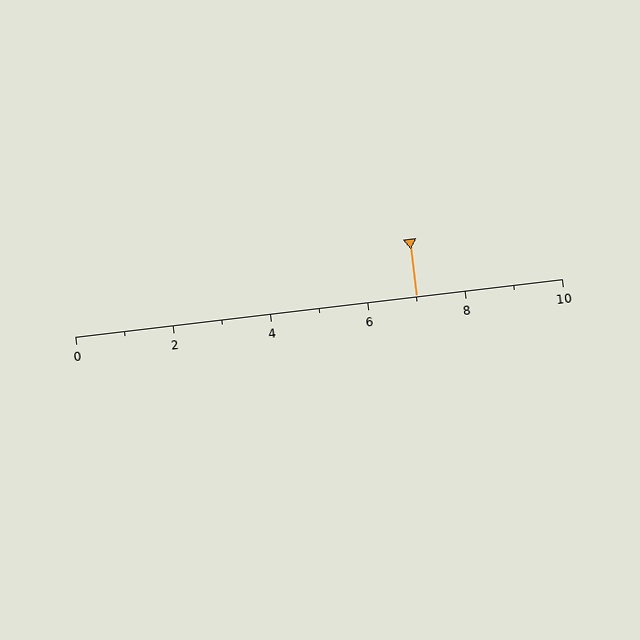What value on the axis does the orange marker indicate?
The marker indicates approximately 7.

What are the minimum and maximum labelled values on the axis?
The axis runs from 0 to 10.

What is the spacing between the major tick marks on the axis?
The major ticks are spaced 2 apart.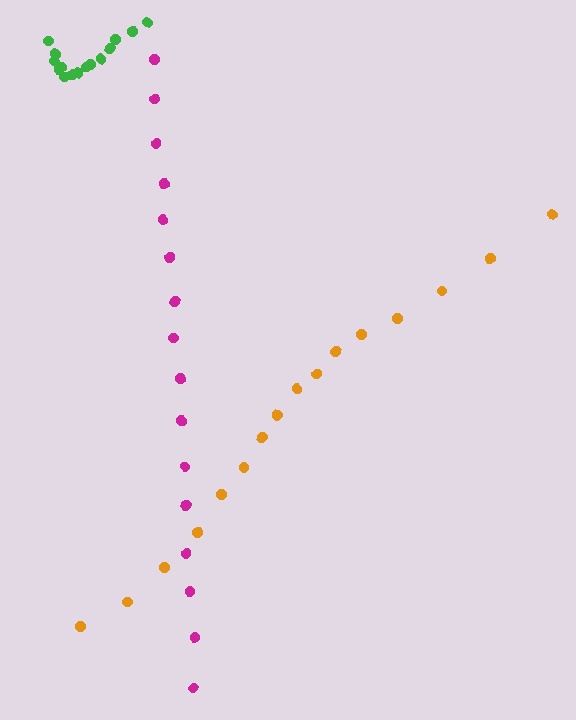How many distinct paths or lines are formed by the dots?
There are 3 distinct paths.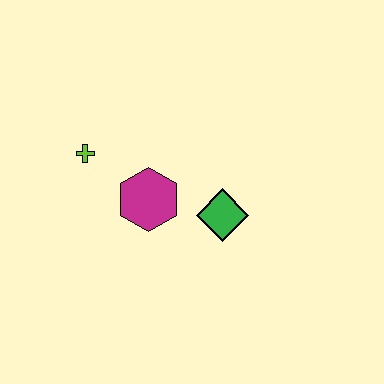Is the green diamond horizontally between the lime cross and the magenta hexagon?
No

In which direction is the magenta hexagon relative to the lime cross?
The magenta hexagon is to the right of the lime cross.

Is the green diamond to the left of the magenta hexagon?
No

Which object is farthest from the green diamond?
The lime cross is farthest from the green diamond.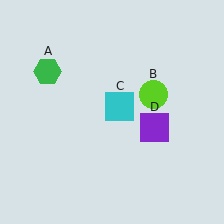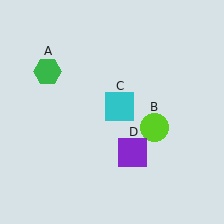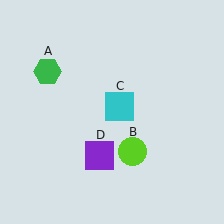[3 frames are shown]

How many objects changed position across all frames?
2 objects changed position: lime circle (object B), purple square (object D).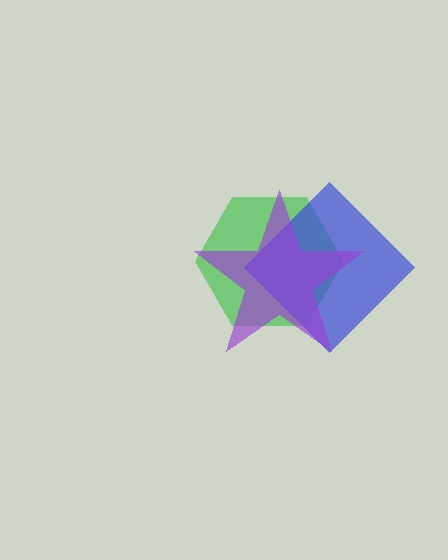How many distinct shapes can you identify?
There are 3 distinct shapes: a green hexagon, a blue diamond, a purple star.